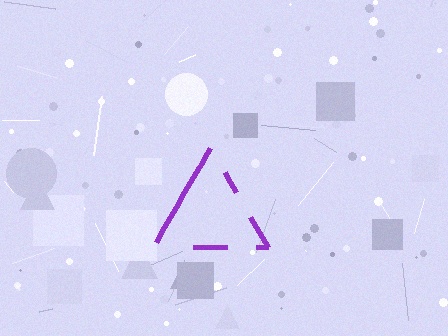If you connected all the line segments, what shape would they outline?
They would outline a triangle.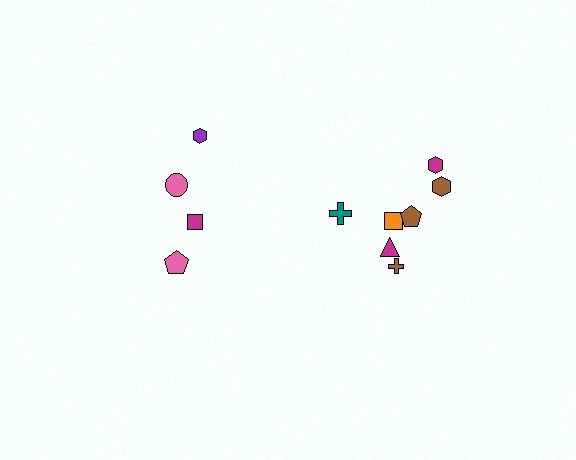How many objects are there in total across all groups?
There are 11 objects.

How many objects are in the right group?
There are 7 objects.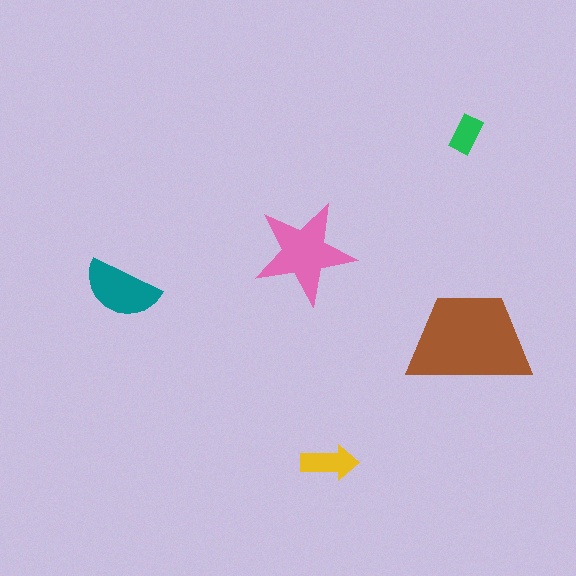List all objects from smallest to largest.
The green rectangle, the yellow arrow, the teal semicircle, the pink star, the brown trapezoid.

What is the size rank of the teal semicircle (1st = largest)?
3rd.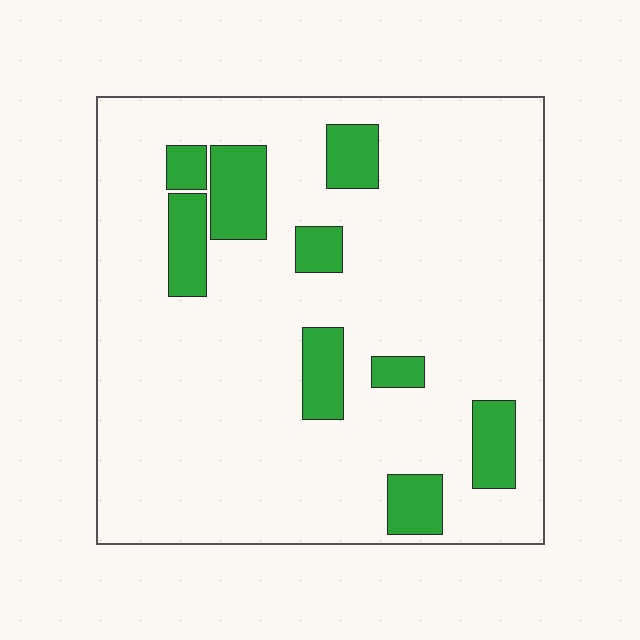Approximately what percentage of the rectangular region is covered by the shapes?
Approximately 15%.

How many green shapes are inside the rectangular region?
9.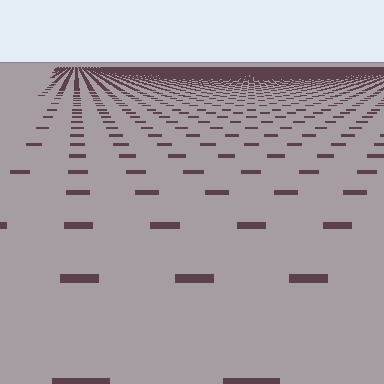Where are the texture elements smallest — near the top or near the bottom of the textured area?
Near the top.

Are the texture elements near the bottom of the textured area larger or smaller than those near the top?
Larger. Near the bottom, elements are closer to the viewer and appear at a bigger on-screen size.